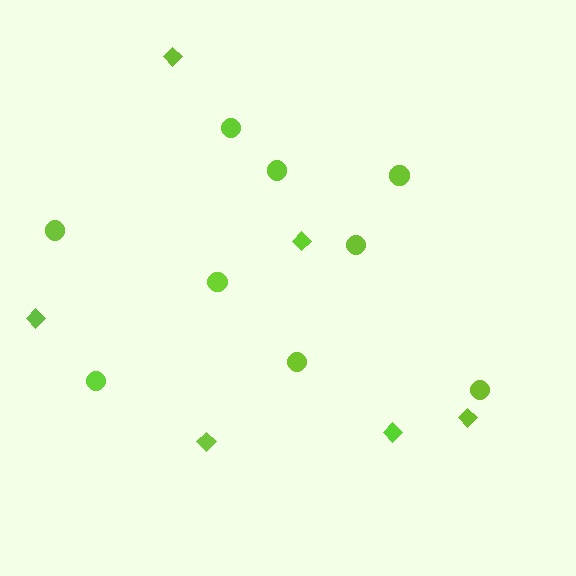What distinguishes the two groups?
There are 2 groups: one group of circles (9) and one group of diamonds (6).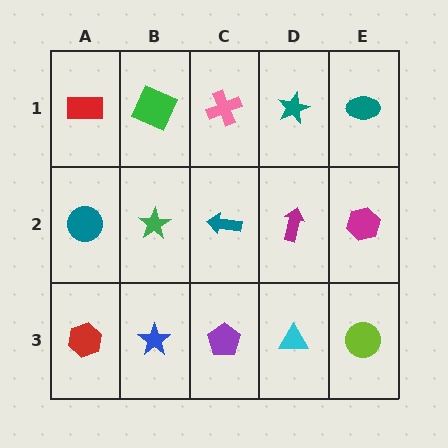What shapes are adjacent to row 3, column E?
A magenta hexagon (row 2, column E), a cyan triangle (row 3, column D).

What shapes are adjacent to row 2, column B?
A green square (row 1, column B), a blue star (row 3, column B), a teal circle (row 2, column A), a teal arrow (row 2, column C).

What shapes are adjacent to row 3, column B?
A green star (row 2, column B), a red hexagon (row 3, column A), a purple pentagon (row 3, column C).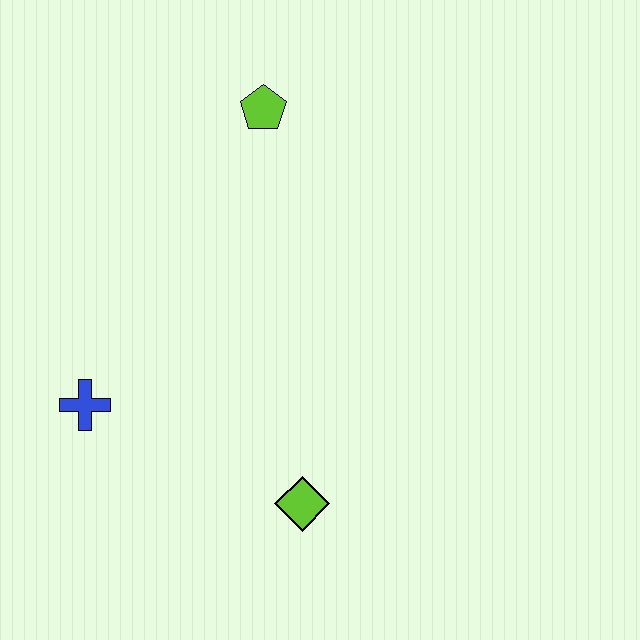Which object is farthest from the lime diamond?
The lime pentagon is farthest from the lime diamond.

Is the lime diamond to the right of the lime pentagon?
Yes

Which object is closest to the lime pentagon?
The blue cross is closest to the lime pentagon.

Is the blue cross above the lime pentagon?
No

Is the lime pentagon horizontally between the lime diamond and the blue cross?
Yes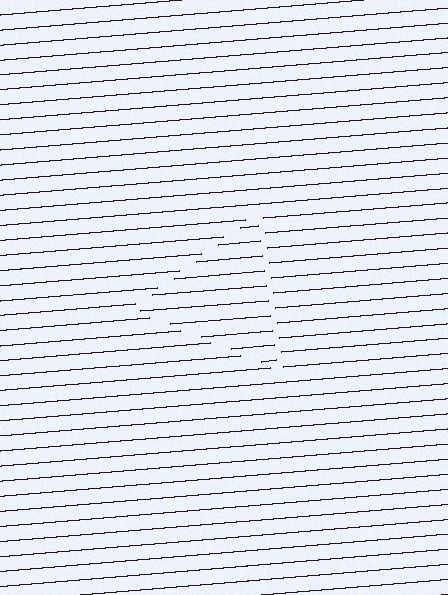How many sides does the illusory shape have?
3 sides — the line-ends trace a triangle.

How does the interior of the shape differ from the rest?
The interior of the shape contains the same grating, shifted by half a period — the contour is defined by the phase discontinuity where line-ends from the inner and outer gratings abut.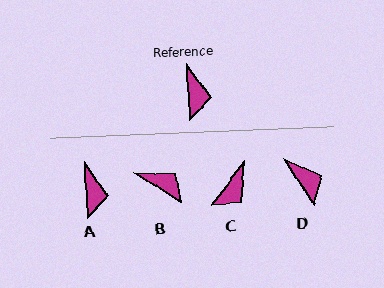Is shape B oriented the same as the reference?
No, it is off by about 55 degrees.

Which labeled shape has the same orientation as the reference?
A.